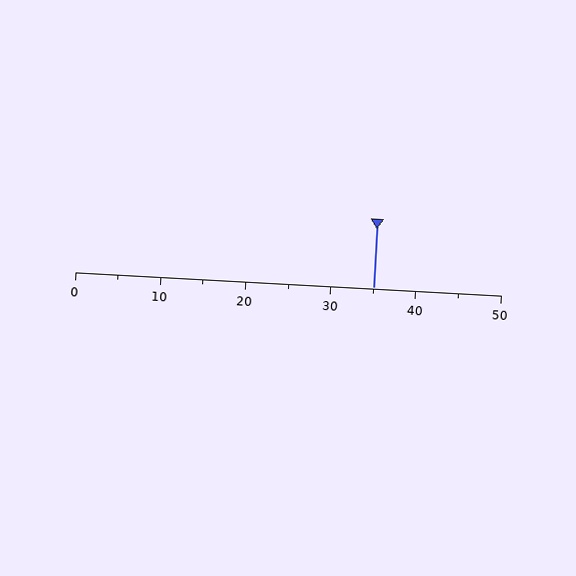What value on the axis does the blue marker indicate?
The marker indicates approximately 35.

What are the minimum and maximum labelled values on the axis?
The axis runs from 0 to 50.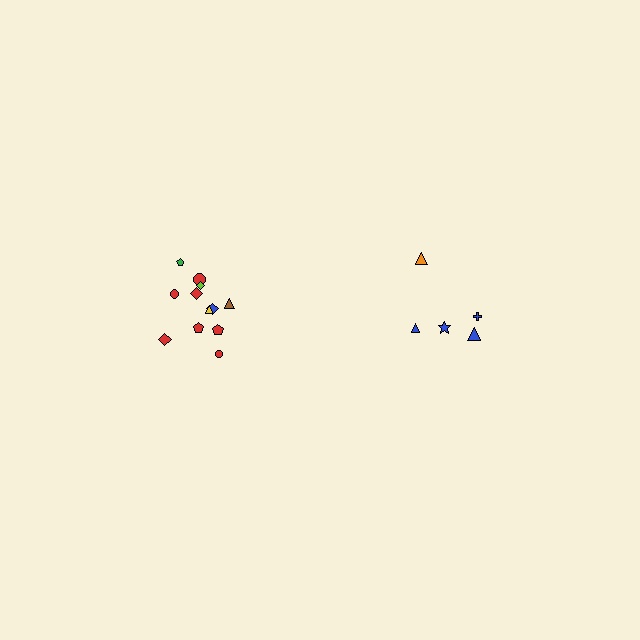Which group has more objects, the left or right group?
The left group.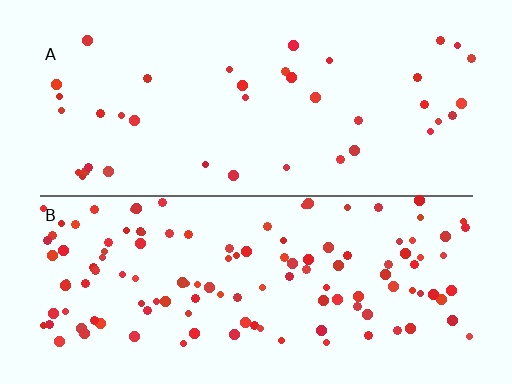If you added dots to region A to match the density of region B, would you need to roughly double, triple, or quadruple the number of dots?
Approximately triple.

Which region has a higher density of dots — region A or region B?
B (the bottom).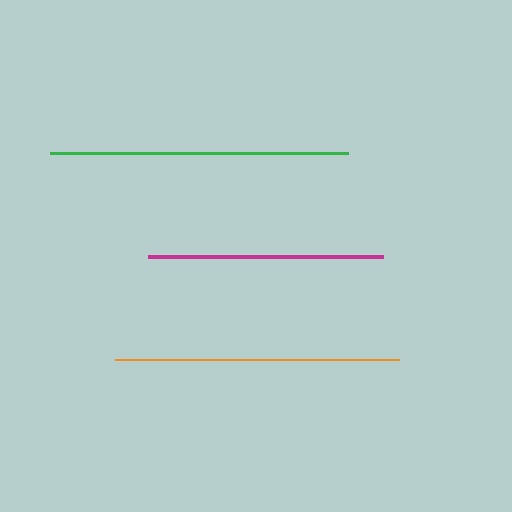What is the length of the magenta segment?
The magenta segment is approximately 234 pixels long.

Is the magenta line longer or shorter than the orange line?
The orange line is longer than the magenta line.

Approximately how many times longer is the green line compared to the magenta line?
The green line is approximately 1.3 times the length of the magenta line.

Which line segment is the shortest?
The magenta line is the shortest at approximately 234 pixels.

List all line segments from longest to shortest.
From longest to shortest: green, orange, magenta.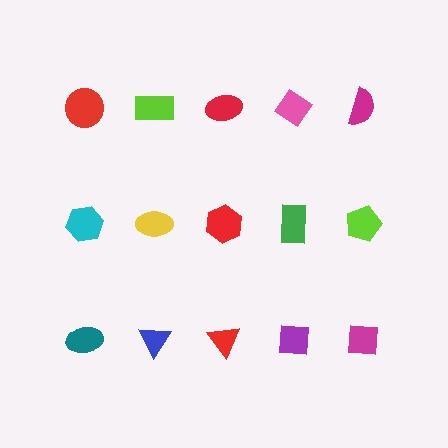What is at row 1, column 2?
A lime rectangle.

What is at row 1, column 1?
A red circle.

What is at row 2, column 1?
A cyan hexagon.